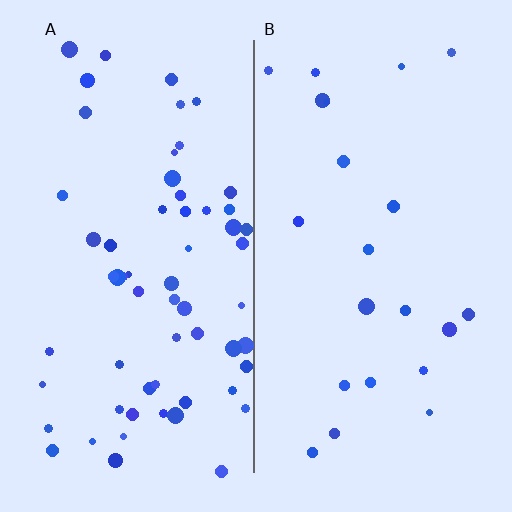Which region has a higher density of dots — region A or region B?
A (the left).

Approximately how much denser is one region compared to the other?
Approximately 2.8× — region A over region B.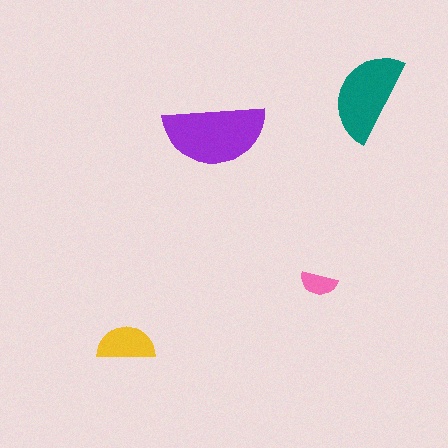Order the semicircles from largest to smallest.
the purple one, the teal one, the yellow one, the pink one.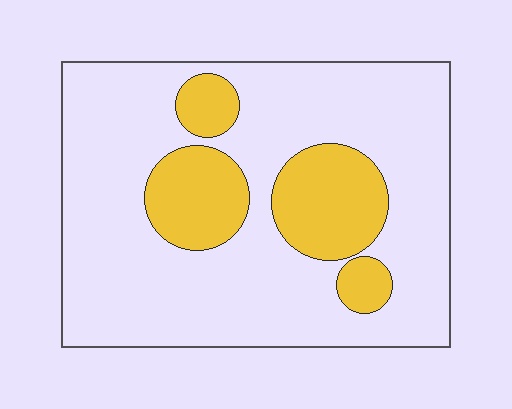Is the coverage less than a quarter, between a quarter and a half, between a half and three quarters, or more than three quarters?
Less than a quarter.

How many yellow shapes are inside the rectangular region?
4.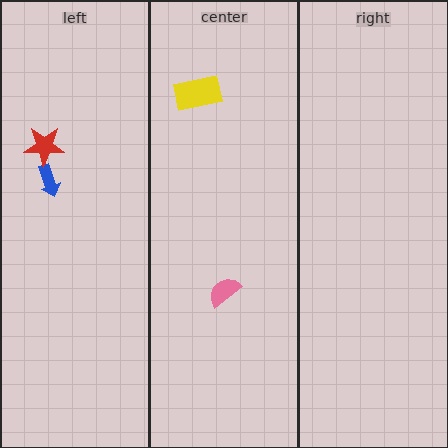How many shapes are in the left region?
2.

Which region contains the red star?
The left region.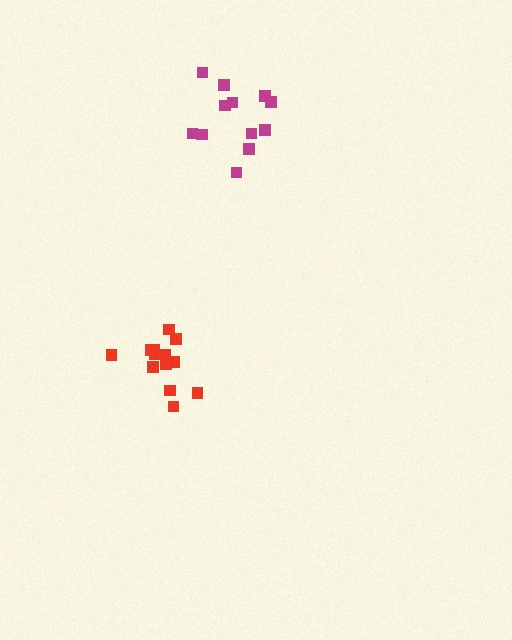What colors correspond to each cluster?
The clusters are colored: magenta, red.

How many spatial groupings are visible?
There are 2 spatial groupings.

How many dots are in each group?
Group 1: 12 dots, Group 2: 13 dots (25 total).